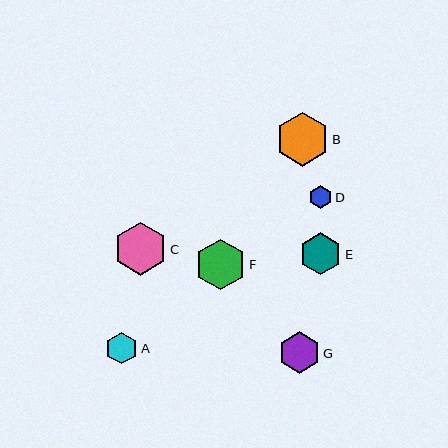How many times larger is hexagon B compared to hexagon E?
Hexagon B is approximately 1.3 times the size of hexagon E.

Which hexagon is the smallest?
Hexagon D is the smallest with a size of approximately 23 pixels.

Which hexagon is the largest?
Hexagon B is the largest with a size of approximately 54 pixels.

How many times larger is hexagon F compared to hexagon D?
Hexagon F is approximately 2.2 times the size of hexagon D.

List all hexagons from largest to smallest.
From largest to smallest: B, C, F, E, G, A, D.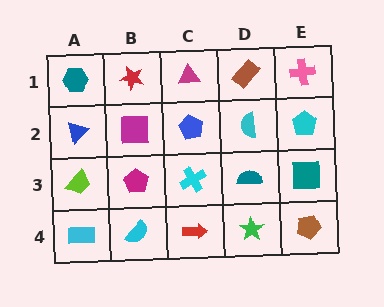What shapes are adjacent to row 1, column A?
A blue triangle (row 2, column A), a red star (row 1, column B).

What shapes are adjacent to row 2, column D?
A brown rectangle (row 1, column D), a teal semicircle (row 3, column D), a blue pentagon (row 2, column C), a cyan pentagon (row 2, column E).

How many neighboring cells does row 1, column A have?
2.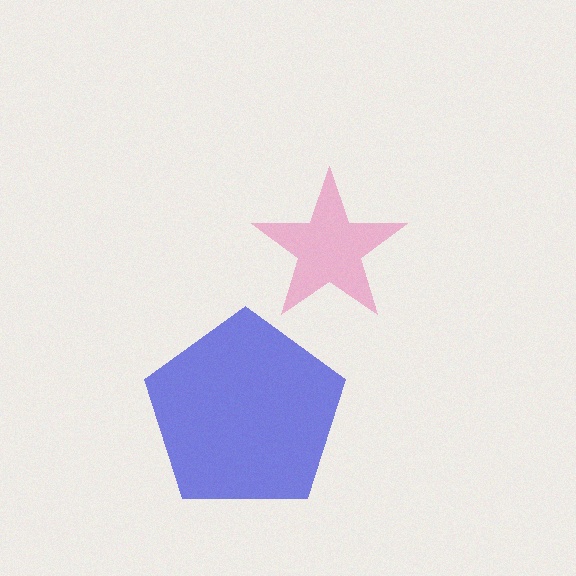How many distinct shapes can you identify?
There are 2 distinct shapes: a blue pentagon, a pink star.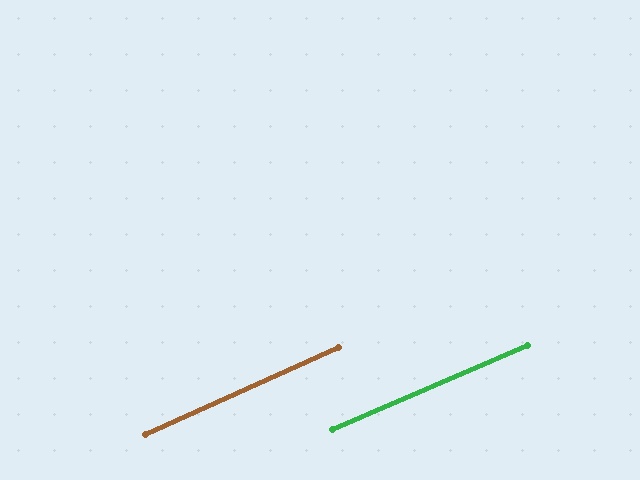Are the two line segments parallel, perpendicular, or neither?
Parallel — their directions differ by only 0.8°.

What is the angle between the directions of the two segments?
Approximately 1 degree.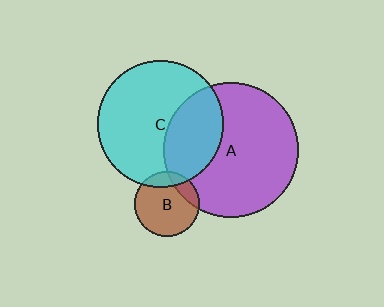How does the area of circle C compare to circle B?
Approximately 3.8 times.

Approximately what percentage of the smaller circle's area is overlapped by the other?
Approximately 15%.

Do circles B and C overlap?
Yes.